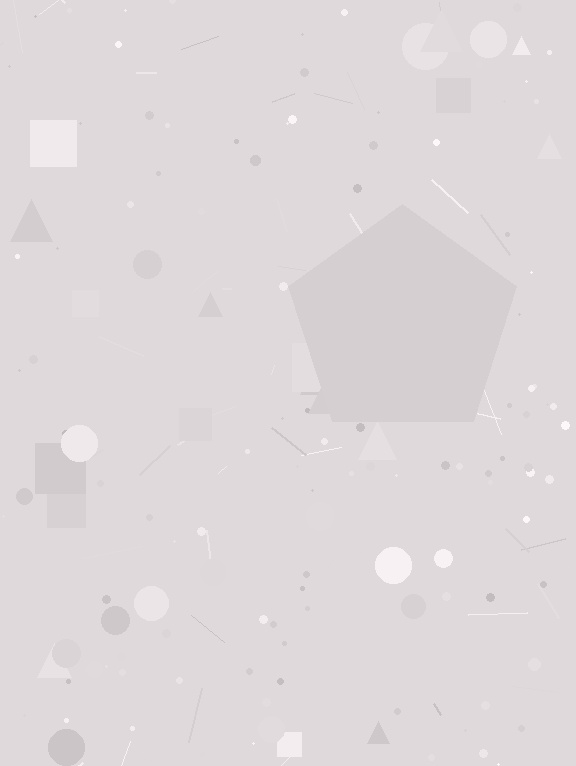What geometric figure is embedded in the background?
A pentagon is embedded in the background.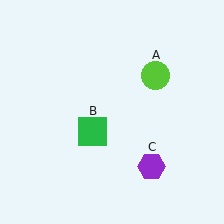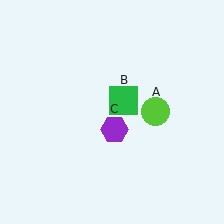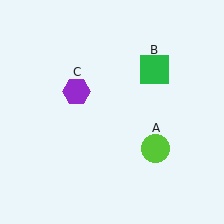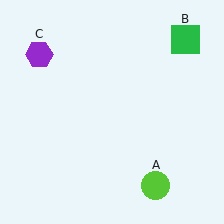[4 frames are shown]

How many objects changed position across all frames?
3 objects changed position: lime circle (object A), green square (object B), purple hexagon (object C).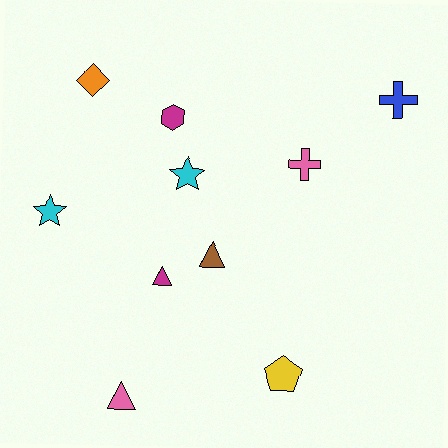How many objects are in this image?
There are 10 objects.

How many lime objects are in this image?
There are no lime objects.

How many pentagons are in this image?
There is 1 pentagon.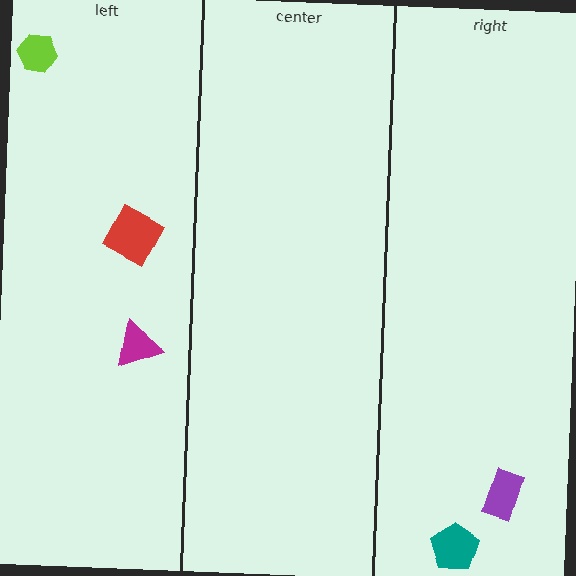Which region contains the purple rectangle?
The right region.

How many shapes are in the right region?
2.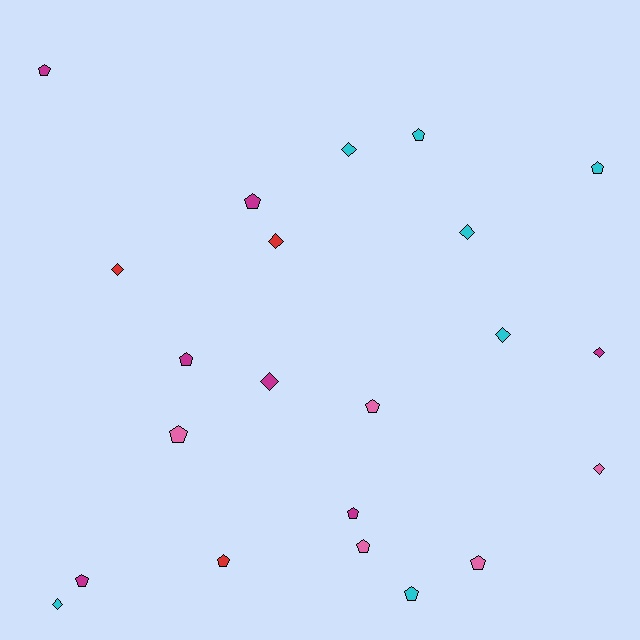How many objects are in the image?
There are 22 objects.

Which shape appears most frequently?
Pentagon, with 13 objects.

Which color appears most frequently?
Magenta, with 7 objects.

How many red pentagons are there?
There is 1 red pentagon.